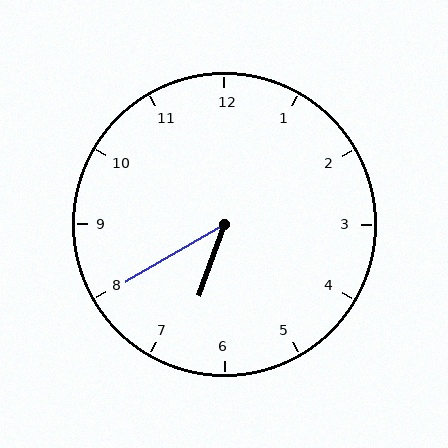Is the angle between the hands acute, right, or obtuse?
It is acute.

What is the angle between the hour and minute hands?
Approximately 40 degrees.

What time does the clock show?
6:40.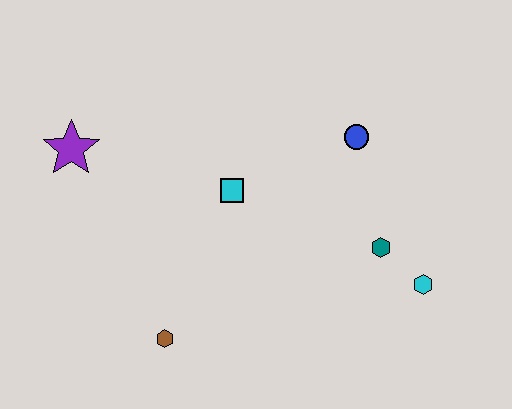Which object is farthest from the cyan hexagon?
The purple star is farthest from the cyan hexagon.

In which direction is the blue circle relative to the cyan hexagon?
The blue circle is above the cyan hexagon.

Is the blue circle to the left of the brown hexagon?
No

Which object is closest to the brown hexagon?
The cyan square is closest to the brown hexagon.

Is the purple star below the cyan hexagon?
No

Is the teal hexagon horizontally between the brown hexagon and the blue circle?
No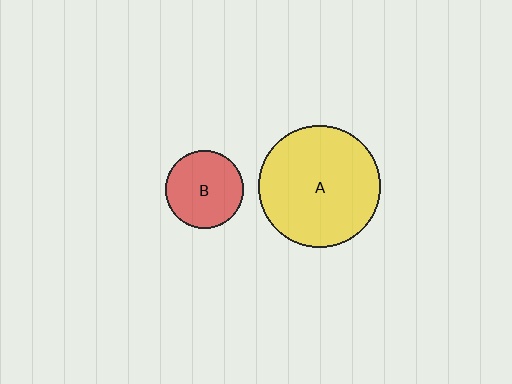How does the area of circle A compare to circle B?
Approximately 2.5 times.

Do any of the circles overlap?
No, none of the circles overlap.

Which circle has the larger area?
Circle A (yellow).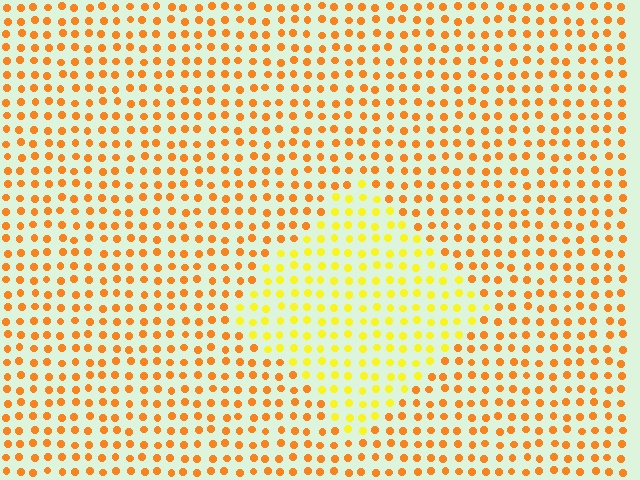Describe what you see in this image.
The image is filled with small orange elements in a uniform arrangement. A diamond-shaped region is visible where the elements are tinted to a slightly different hue, forming a subtle color boundary.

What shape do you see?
I see a diamond.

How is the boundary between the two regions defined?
The boundary is defined purely by a slight shift in hue (about 32 degrees). Spacing, size, and orientation are identical on both sides.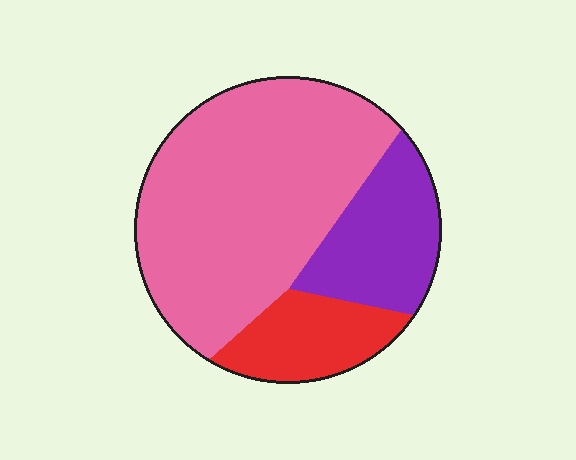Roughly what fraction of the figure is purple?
Purple covers about 20% of the figure.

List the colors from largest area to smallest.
From largest to smallest: pink, purple, red.